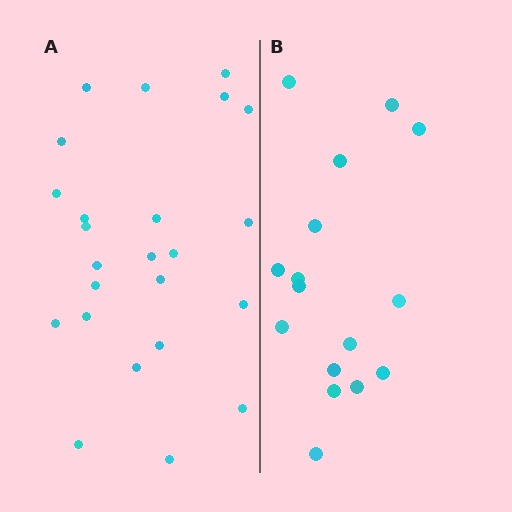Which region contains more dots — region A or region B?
Region A (the left region) has more dots.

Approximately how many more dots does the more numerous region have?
Region A has roughly 8 or so more dots than region B.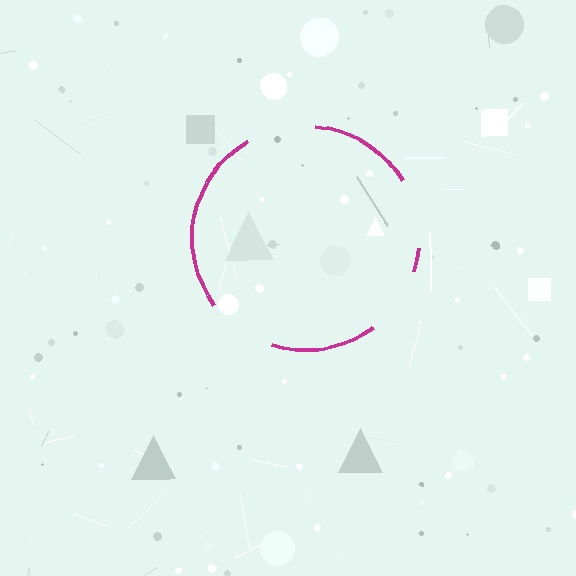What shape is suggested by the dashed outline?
The dashed outline suggests a circle.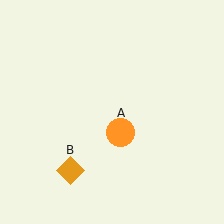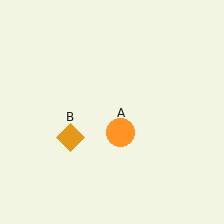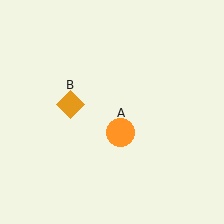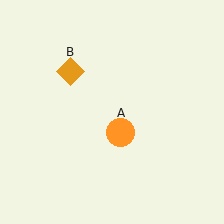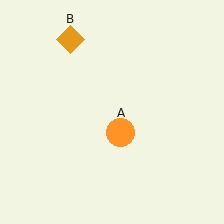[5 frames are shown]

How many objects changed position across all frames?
1 object changed position: orange diamond (object B).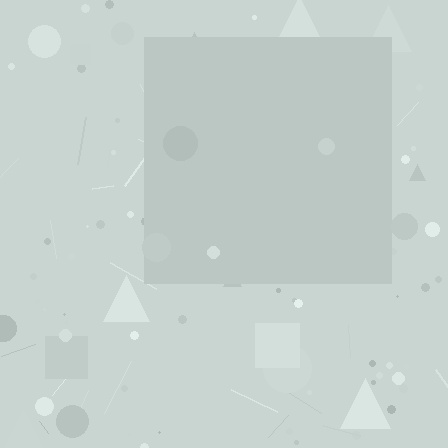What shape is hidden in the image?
A square is hidden in the image.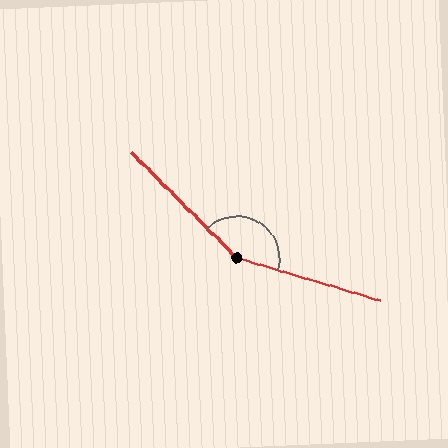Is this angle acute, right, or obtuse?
It is obtuse.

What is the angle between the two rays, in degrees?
Approximately 151 degrees.